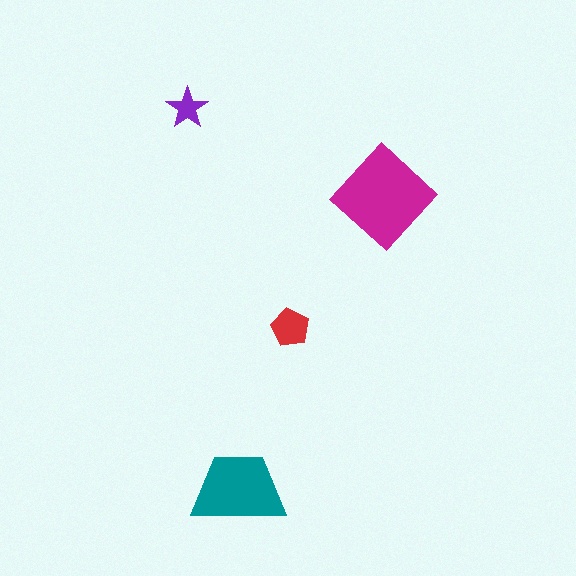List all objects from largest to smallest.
The magenta diamond, the teal trapezoid, the red pentagon, the purple star.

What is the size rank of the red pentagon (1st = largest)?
3rd.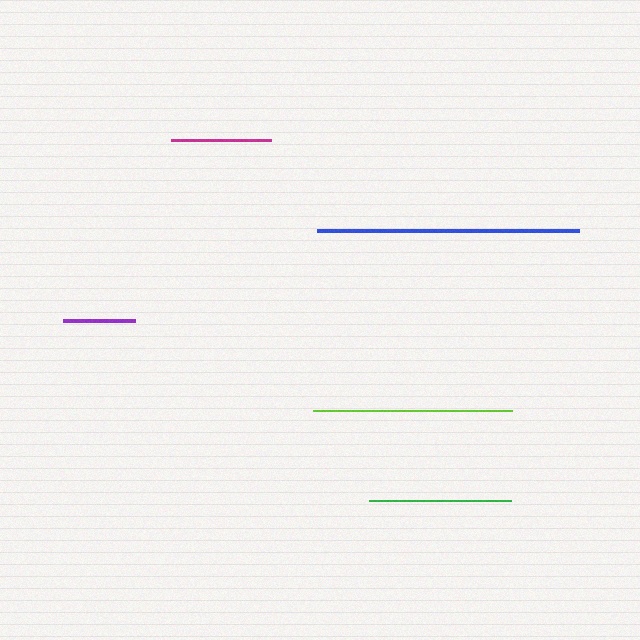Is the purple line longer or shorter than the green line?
The green line is longer than the purple line.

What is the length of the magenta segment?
The magenta segment is approximately 99 pixels long.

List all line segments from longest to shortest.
From longest to shortest: blue, lime, green, magenta, purple.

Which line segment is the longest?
The blue line is the longest at approximately 261 pixels.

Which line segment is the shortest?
The purple line is the shortest at approximately 72 pixels.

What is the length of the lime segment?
The lime segment is approximately 199 pixels long.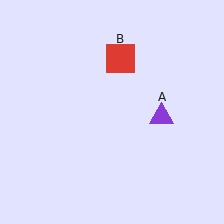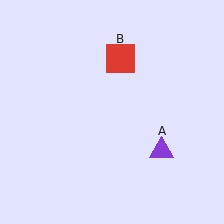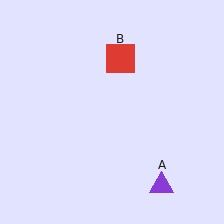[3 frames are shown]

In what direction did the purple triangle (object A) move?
The purple triangle (object A) moved down.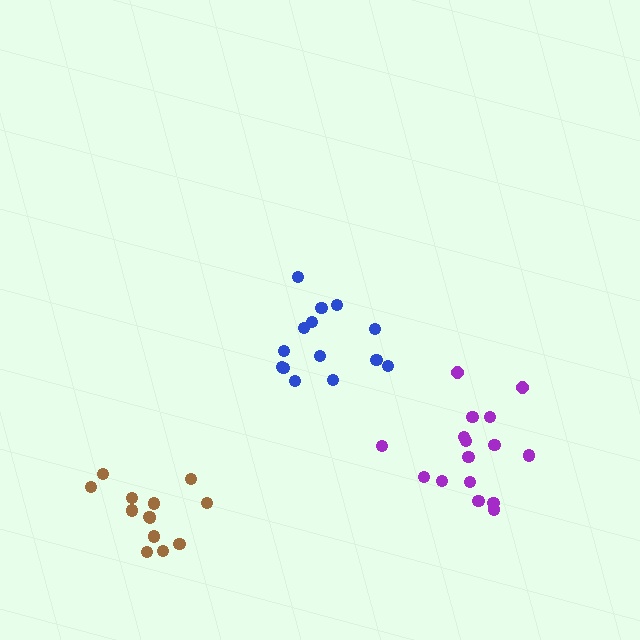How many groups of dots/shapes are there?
There are 3 groups.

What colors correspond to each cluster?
The clusters are colored: blue, purple, brown.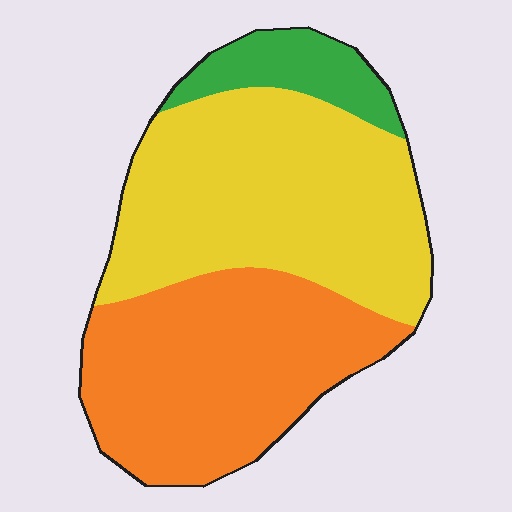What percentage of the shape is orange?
Orange takes up between a quarter and a half of the shape.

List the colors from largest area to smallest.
From largest to smallest: yellow, orange, green.